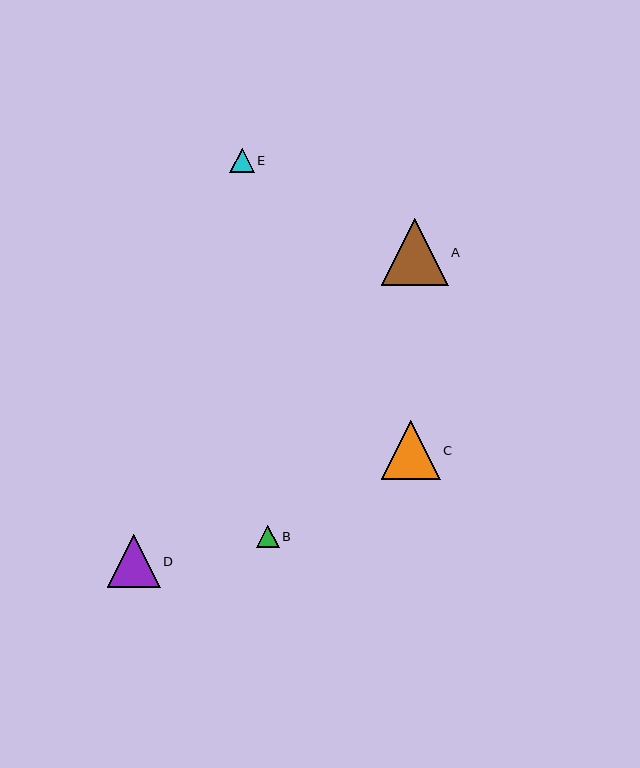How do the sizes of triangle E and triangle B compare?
Triangle E and triangle B are approximately the same size.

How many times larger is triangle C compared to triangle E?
Triangle C is approximately 2.4 times the size of triangle E.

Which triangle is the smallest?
Triangle B is the smallest with a size of approximately 23 pixels.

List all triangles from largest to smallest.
From largest to smallest: A, C, D, E, B.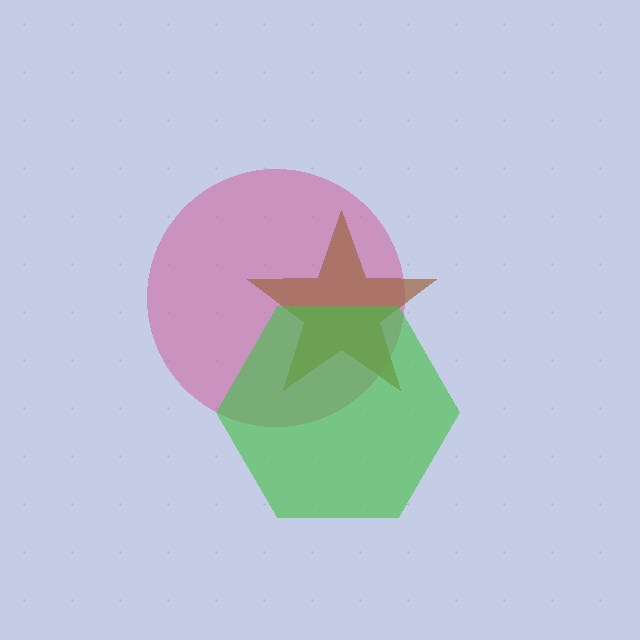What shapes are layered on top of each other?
The layered shapes are: a magenta circle, a brown star, a green hexagon.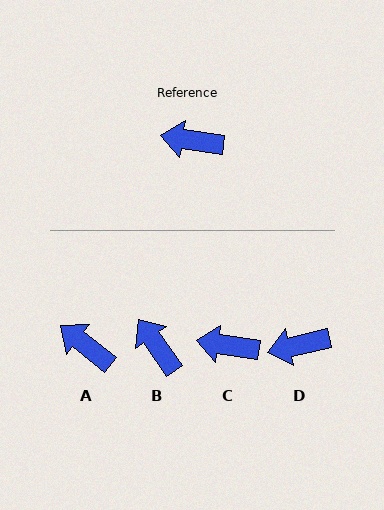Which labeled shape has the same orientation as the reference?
C.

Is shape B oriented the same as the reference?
No, it is off by about 47 degrees.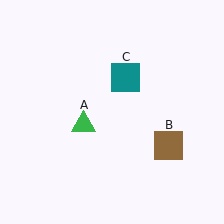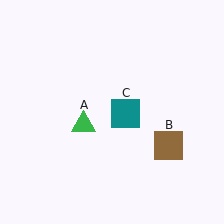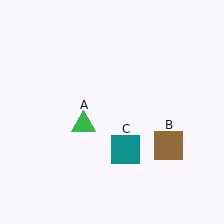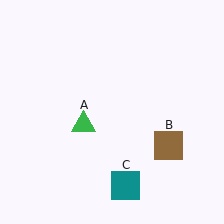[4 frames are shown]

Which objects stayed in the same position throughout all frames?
Green triangle (object A) and brown square (object B) remained stationary.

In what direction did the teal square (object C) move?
The teal square (object C) moved down.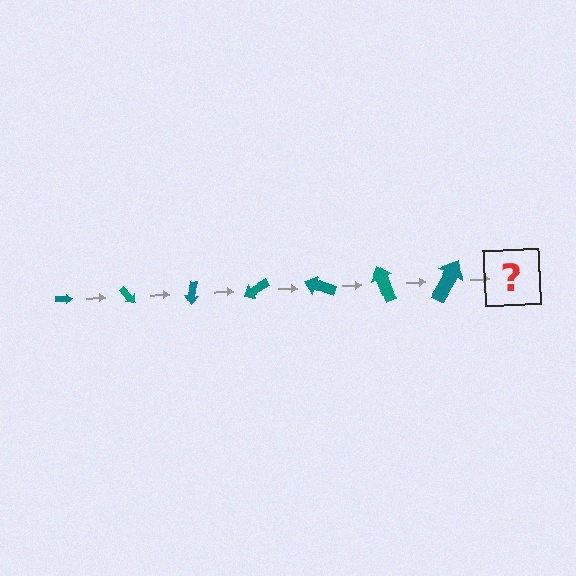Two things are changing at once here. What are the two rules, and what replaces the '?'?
The two rules are that the arrow grows larger each step and it rotates 50 degrees each step. The '?' should be an arrow, larger than the previous one and rotated 350 degrees from the start.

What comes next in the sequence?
The next element should be an arrow, larger than the previous one and rotated 350 degrees from the start.